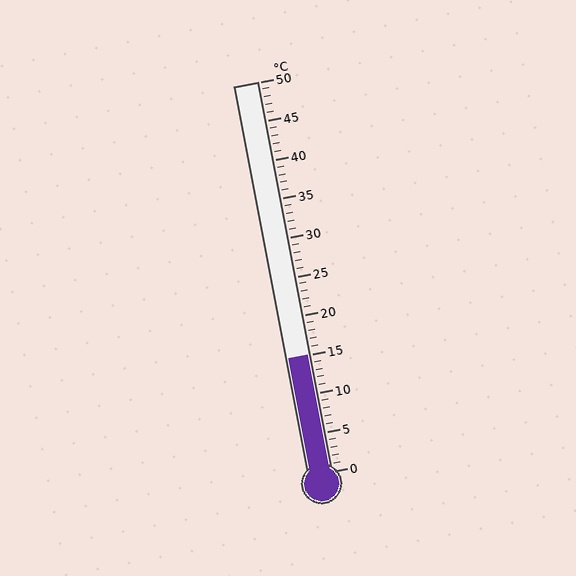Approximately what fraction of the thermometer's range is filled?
The thermometer is filled to approximately 30% of its range.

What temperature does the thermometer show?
The thermometer shows approximately 15°C.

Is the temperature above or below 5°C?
The temperature is above 5°C.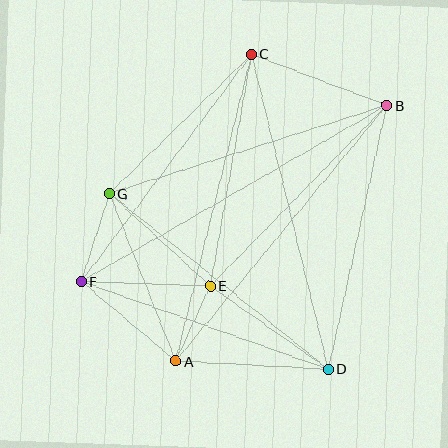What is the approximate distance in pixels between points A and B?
The distance between A and B is approximately 332 pixels.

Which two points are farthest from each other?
Points B and F are farthest from each other.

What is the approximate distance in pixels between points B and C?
The distance between B and C is approximately 145 pixels.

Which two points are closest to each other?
Points A and E are closest to each other.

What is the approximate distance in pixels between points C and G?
The distance between C and G is approximately 199 pixels.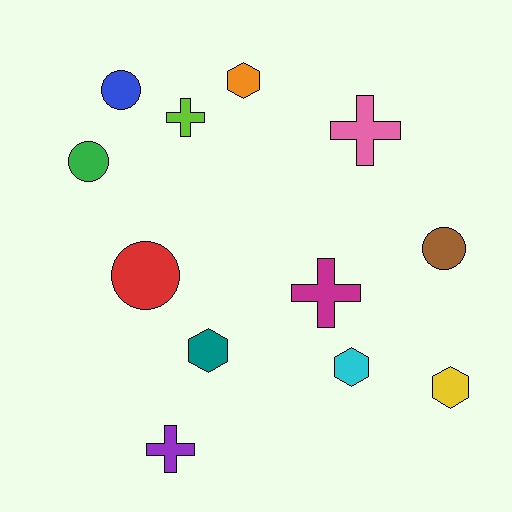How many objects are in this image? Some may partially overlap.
There are 12 objects.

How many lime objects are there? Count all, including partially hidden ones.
There is 1 lime object.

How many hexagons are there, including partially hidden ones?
There are 4 hexagons.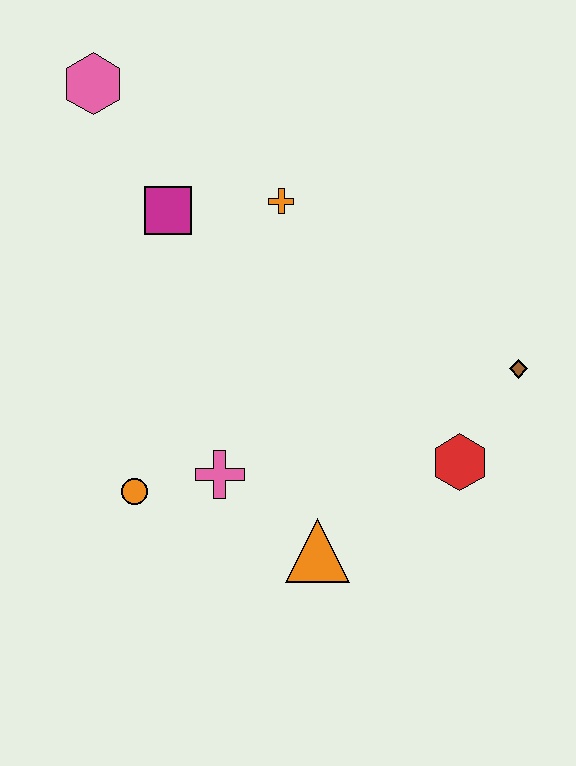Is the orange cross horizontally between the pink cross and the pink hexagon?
No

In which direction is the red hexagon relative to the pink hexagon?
The red hexagon is below the pink hexagon.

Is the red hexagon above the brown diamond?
No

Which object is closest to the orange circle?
The pink cross is closest to the orange circle.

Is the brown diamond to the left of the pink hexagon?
No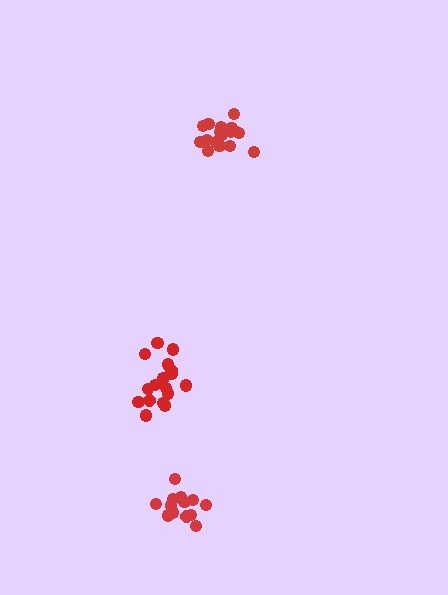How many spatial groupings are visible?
There are 3 spatial groupings.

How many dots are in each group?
Group 1: 13 dots, Group 2: 17 dots, Group 3: 17 dots (47 total).